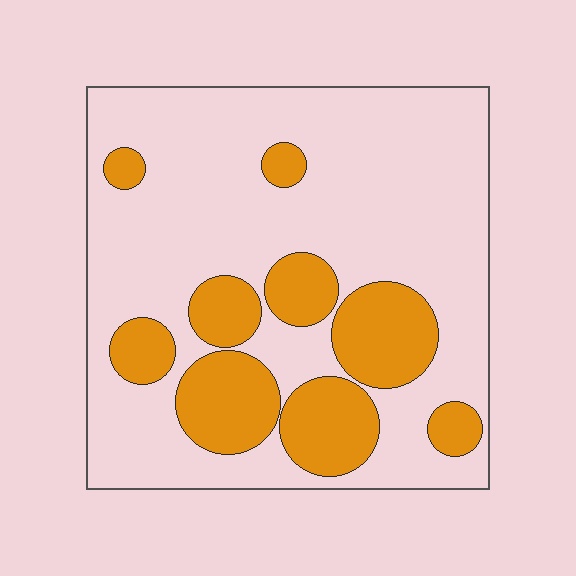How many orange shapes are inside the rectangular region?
9.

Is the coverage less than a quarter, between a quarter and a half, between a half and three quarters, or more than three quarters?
Between a quarter and a half.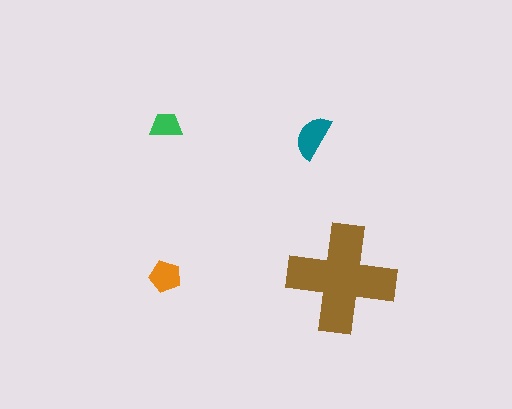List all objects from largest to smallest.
The brown cross, the teal semicircle, the orange pentagon, the green trapezoid.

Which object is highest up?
The green trapezoid is topmost.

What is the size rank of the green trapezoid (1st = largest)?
4th.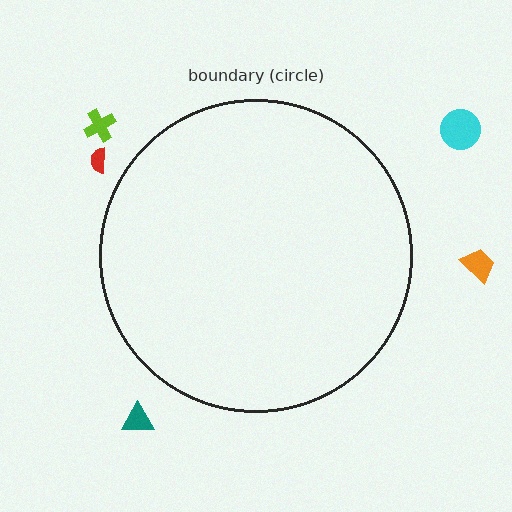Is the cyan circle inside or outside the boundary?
Outside.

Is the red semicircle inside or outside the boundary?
Outside.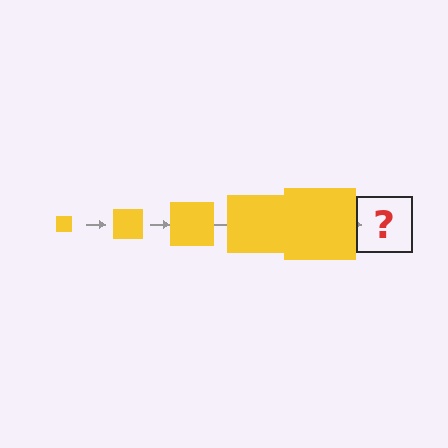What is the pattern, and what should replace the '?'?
The pattern is that the square gets progressively larger each step. The '?' should be a yellow square, larger than the previous one.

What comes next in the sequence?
The next element should be a yellow square, larger than the previous one.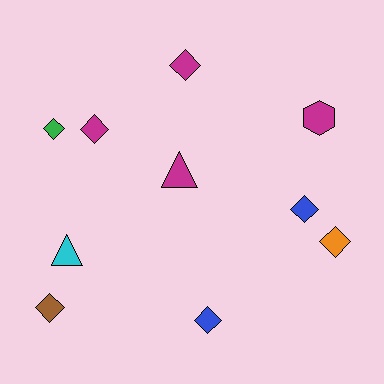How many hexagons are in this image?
There is 1 hexagon.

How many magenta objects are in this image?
There are 4 magenta objects.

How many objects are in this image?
There are 10 objects.